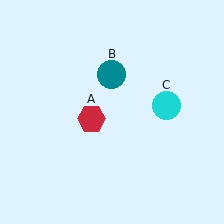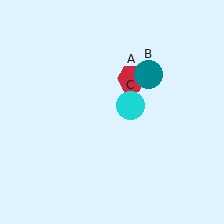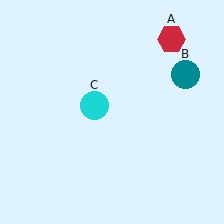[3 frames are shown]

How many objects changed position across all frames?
3 objects changed position: red hexagon (object A), teal circle (object B), cyan circle (object C).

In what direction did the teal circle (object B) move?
The teal circle (object B) moved right.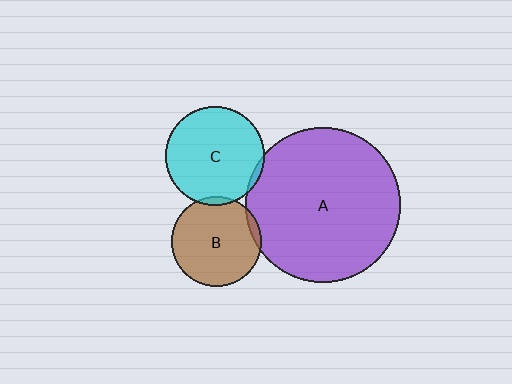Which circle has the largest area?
Circle A (purple).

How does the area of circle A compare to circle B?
Approximately 3.0 times.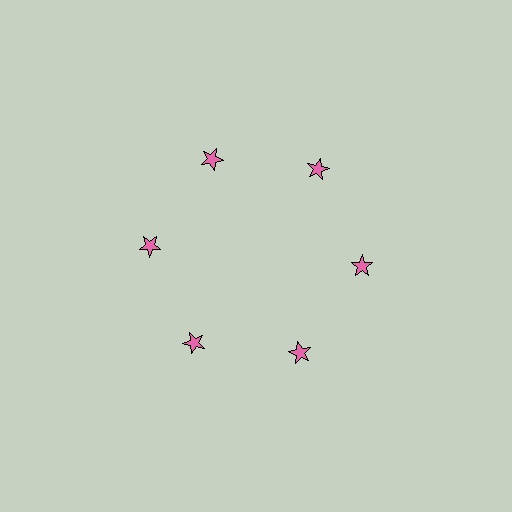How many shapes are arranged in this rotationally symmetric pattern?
There are 6 shapes, arranged in 6 groups of 1.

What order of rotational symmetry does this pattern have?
This pattern has 6-fold rotational symmetry.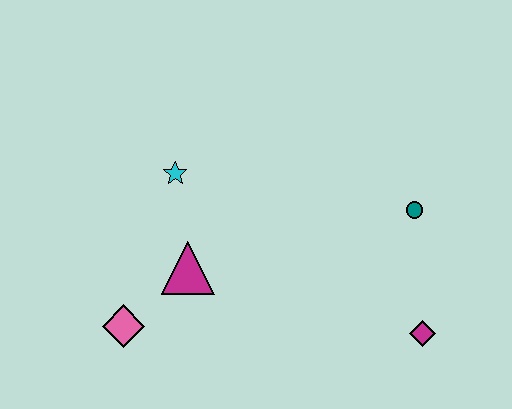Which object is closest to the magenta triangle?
The pink diamond is closest to the magenta triangle.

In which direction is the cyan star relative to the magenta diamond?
The cyan star is to the left of the magenta diamond.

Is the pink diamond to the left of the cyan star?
Yes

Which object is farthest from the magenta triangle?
The magenta diamond is farthest from the magenta triangle.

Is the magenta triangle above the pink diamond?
Yes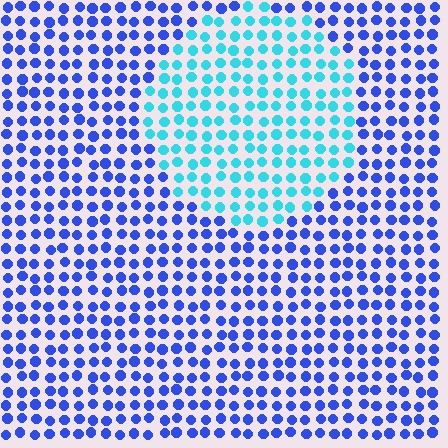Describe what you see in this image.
The image is filled with small blue elements in a uniform arrangement. A circle-shaped region is visible where the elements are tinted to a slightly different hue, forming a subtle color boundary.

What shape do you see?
I see a circle.